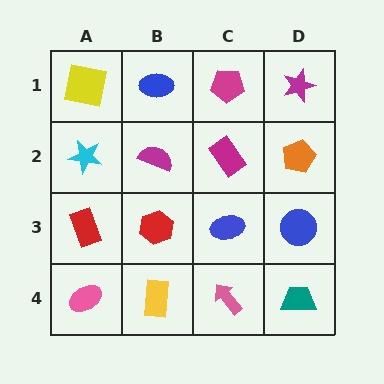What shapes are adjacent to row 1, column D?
An orange pentagon (row 2, column D), a magenta pentagon (row 1, column C).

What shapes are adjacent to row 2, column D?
A magenta star (row 1, column D), a blue circle (row 3, column D), a magenta rectangle (row 2, column C).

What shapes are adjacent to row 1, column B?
A magenta semicircle (row 2, column B), a yellow square (row 1, column A), a magenta pentagon (row 1, column C).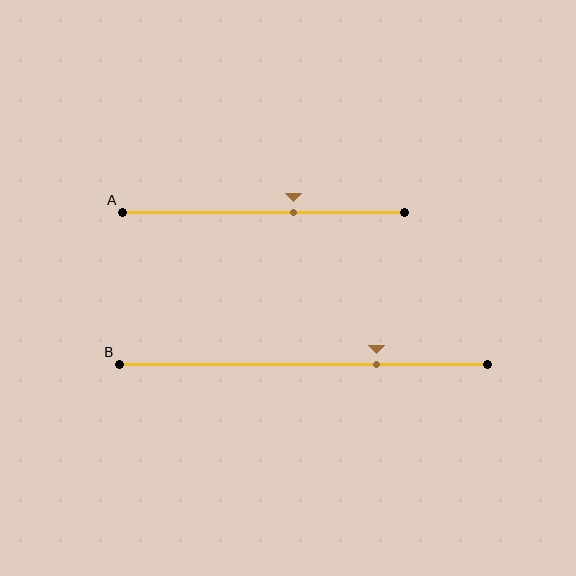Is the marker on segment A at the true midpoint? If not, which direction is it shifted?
No, the marker on segment A is shifted to the right by about 11% of the segment length.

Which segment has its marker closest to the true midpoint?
Segment A has its marker closest to the true midpoint.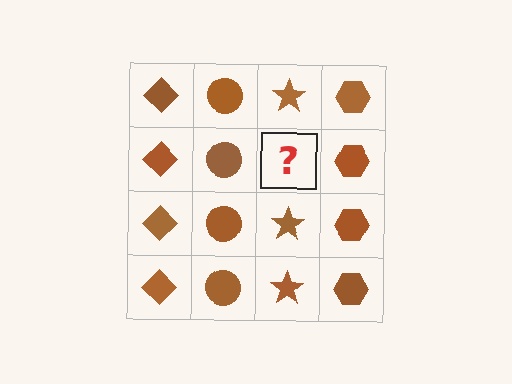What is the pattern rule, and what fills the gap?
The rule is that each column has a consistent shape. The gap should be filled with a brown star.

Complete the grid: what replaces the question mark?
The question mark should be replaced with a brown star.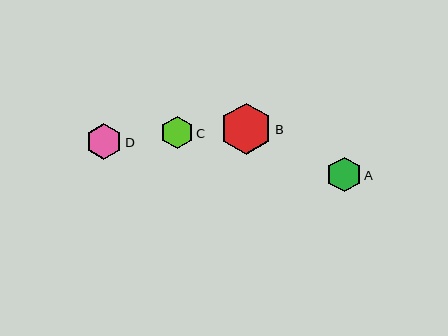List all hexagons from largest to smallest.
From largest to smallest: B, D, A, C.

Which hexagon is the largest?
Hexagon B is the largest with a size of approximately 52 pixels.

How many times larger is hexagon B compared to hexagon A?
Hexagon B is approximately 1.5 times the size of hexagon A.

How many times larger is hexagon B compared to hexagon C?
Hexagon B is approximately 1.6 times the size of hexagon C.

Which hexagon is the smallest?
Hexagon C is the smallest with a size of approximately 32 pixels.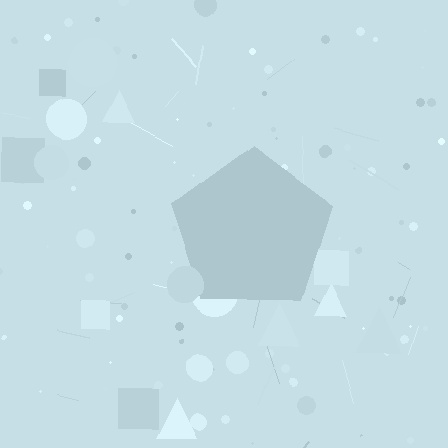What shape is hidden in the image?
A pentagon is hidden in the image.